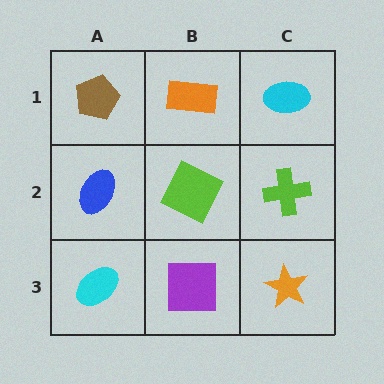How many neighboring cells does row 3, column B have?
3.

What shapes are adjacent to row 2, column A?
A brown pentagon (row 1, column A), a cyan ellipse (row 3, column A), a lime square (row 2, column B).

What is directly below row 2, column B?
A purple square.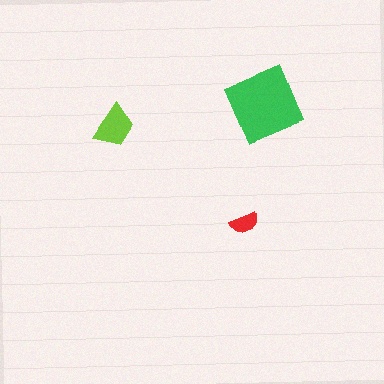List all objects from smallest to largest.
The red semicircle, the lime trapezoid, the green square.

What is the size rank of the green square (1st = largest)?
1st.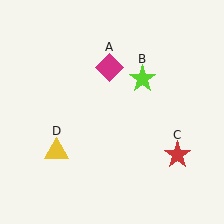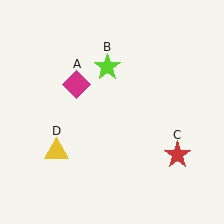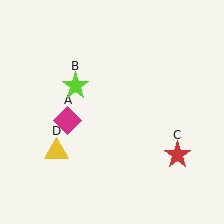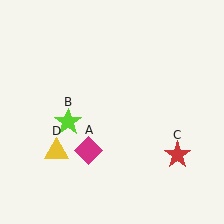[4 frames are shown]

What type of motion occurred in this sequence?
The magenta diamond (object A), lime star (object B) rotated counterclockwise around the center of the scene.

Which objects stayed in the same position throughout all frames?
Red star (object C) and yellow triangle (object D) remained stationary.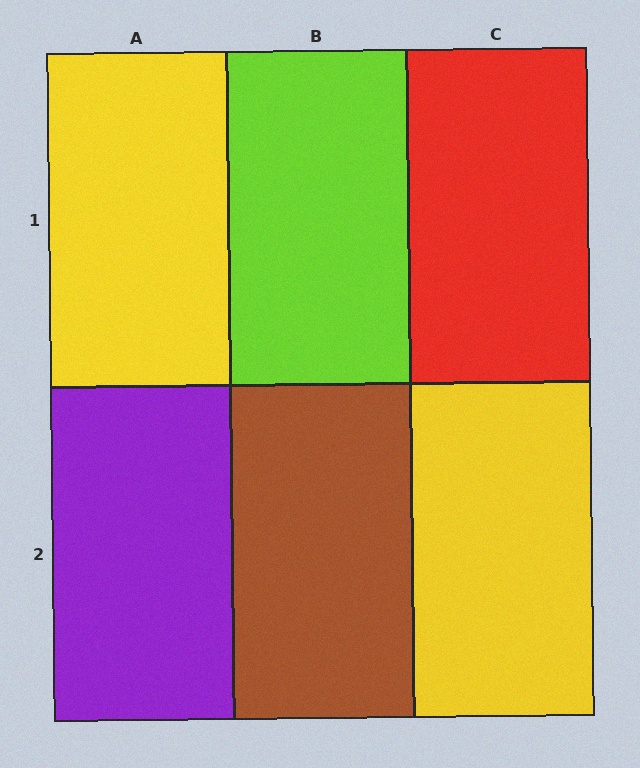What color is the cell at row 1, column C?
Red.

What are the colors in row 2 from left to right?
Purple, brown, yellow.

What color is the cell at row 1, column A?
Yellow.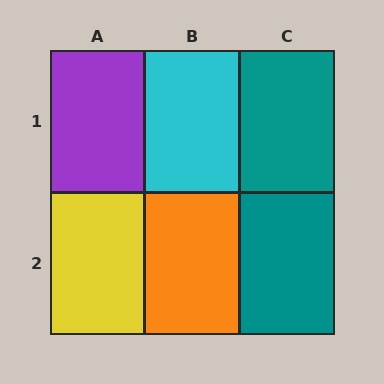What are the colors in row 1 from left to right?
Purple, cyan, teal.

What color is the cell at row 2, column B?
Orange.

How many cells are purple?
1 cell is purple.